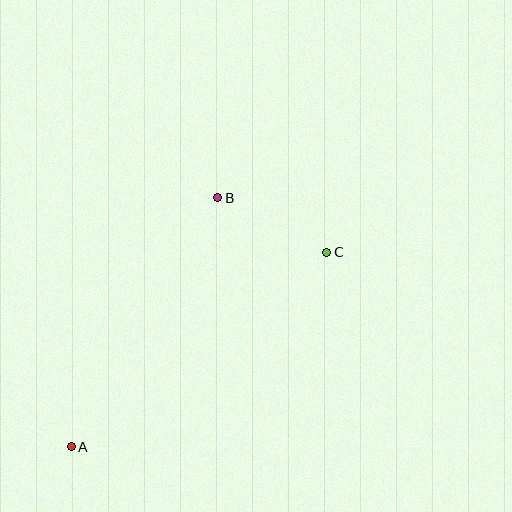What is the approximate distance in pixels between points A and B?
The distance between A and B is approximately 289 pixels.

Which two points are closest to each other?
Points B and C are closest to each other.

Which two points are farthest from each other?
Points A and C are farthest from each other.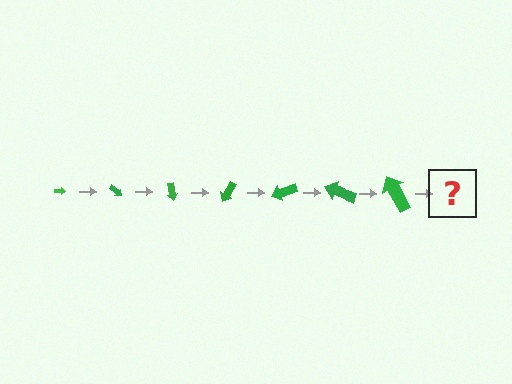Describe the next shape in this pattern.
It should be an arrow, larger than the previous one and rotated 280 degrees from the start.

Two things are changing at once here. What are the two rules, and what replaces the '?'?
The two rules are that the arrow grows larger each step and it rotates 40 degrees each step. The '?' should be an arrow, larger than the previous one and rotated 280 degrees from the start.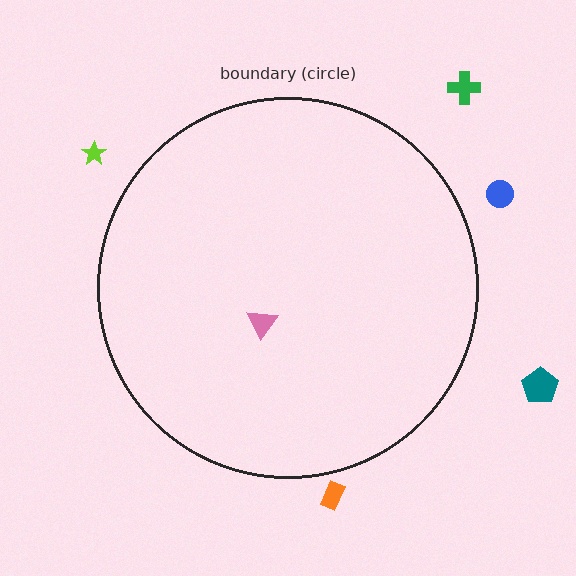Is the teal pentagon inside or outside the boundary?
Outside.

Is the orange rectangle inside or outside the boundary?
Outside.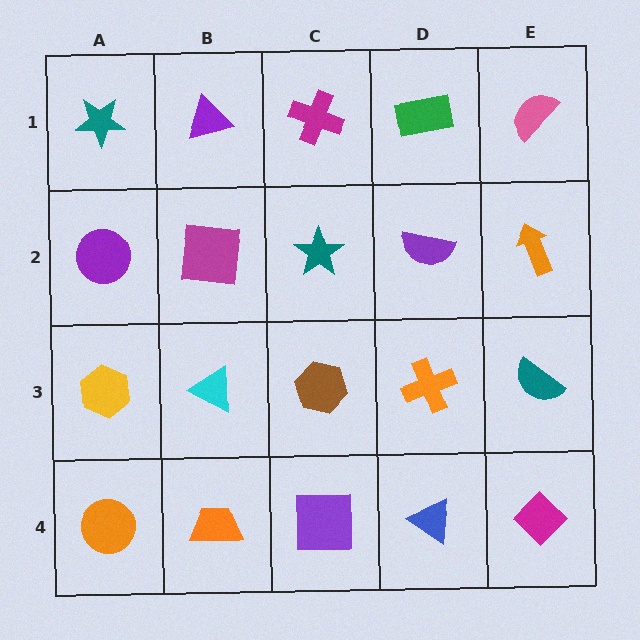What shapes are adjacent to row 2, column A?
A teal star (row 1, column A), a yellow hexagon (row 3, column A), a magenta square (row 2, column B).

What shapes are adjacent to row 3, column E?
An orange arrow (row 2, column E), a magenta diamond (row 4, column E), an orange cross (row 3, column D).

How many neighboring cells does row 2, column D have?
4.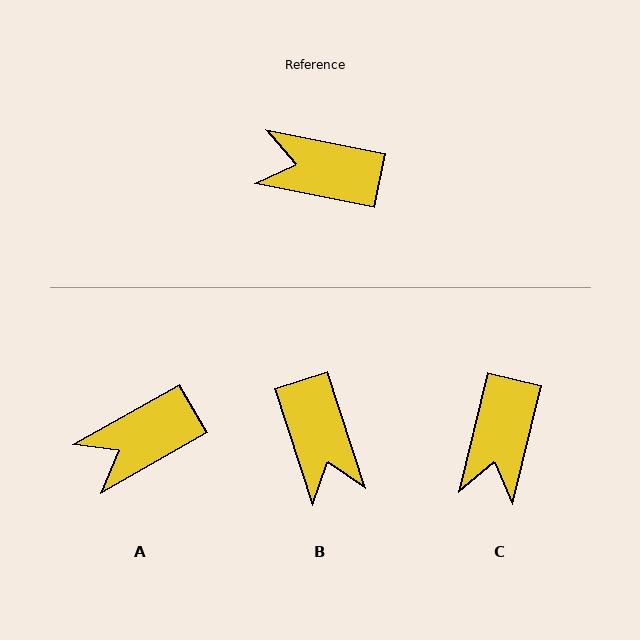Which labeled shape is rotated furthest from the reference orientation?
B, about 119 degrees away.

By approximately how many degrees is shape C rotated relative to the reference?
Approximately 88 degrees counter-clockwise.